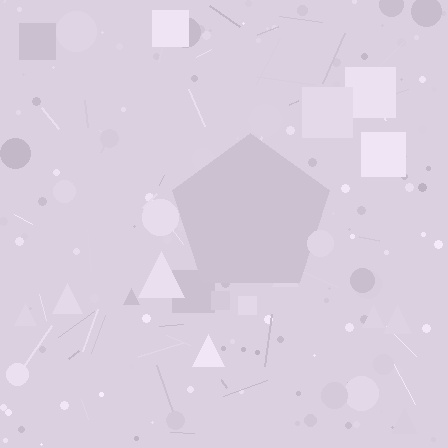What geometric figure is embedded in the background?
A pentagon is embedded in the background.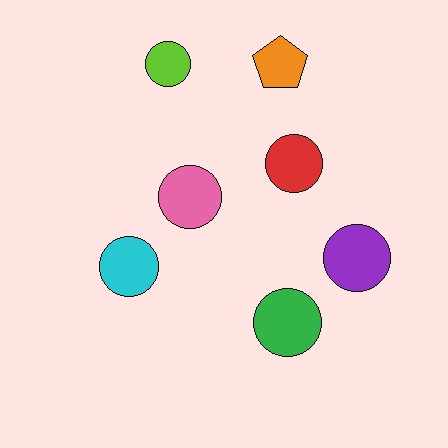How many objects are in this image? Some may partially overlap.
There are 7 objects.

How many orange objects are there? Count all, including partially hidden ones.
There is 1 orange object.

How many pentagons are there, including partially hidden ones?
There is 1 pentagon.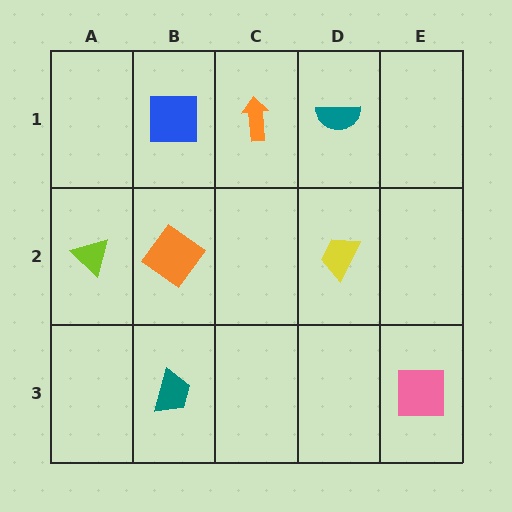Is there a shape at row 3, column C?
No, that cell is empty.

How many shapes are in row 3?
2 shapes.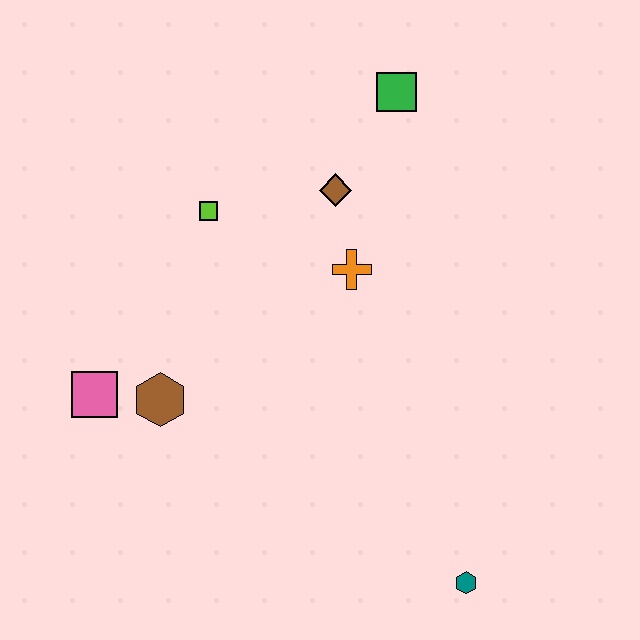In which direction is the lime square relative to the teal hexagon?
The lime square is above the teal hexagon.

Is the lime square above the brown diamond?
No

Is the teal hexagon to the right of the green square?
Yes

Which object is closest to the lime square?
The brown diamond is closest to the lime square.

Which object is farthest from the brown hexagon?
The green square is farthest from the brown hexagon.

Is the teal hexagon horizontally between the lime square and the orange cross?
No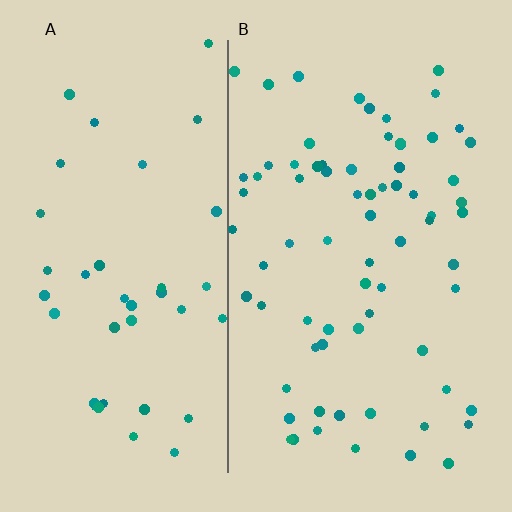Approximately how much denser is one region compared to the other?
Approximately 1.8× — region B over region A.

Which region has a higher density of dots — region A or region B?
B (the right).